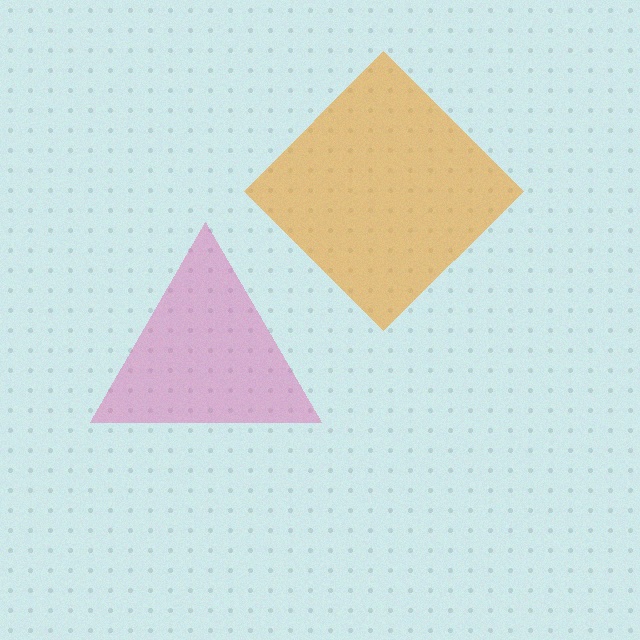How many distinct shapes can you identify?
There are 2 distinct shapes: a pink triangle, an orange diamond.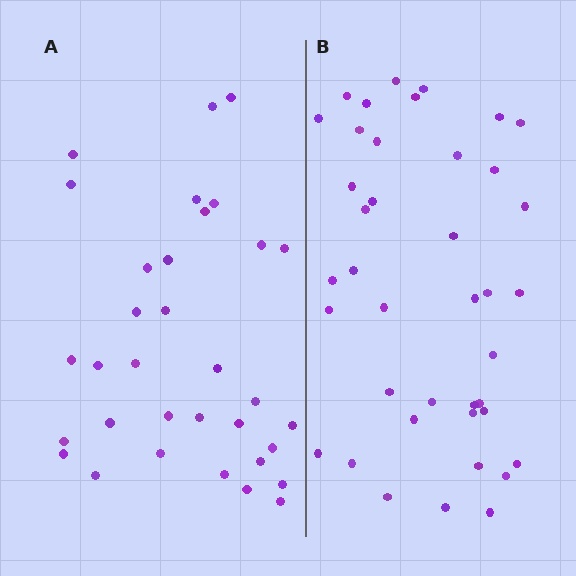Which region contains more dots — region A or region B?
Region B (the right region) has more dots.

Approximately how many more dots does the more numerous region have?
Region B has roughly 8 or so more dots than region A.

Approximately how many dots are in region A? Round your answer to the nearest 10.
About 30 dots. (The exact count is 33, which rounds to 30.)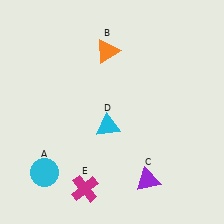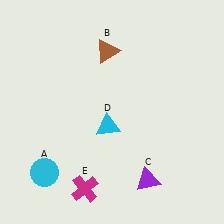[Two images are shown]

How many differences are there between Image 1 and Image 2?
There is 1 difference between the two images.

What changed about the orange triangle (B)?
In Image 1, B is orange. In Image 2, it changed to brown.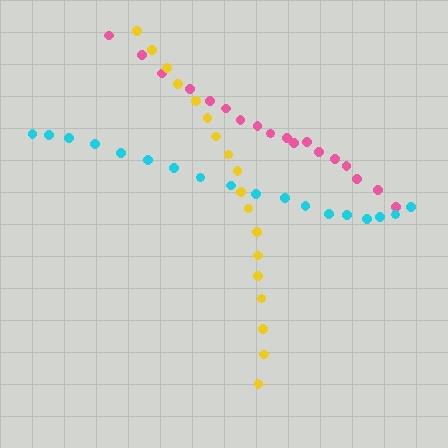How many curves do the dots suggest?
There are 3 distinct paths.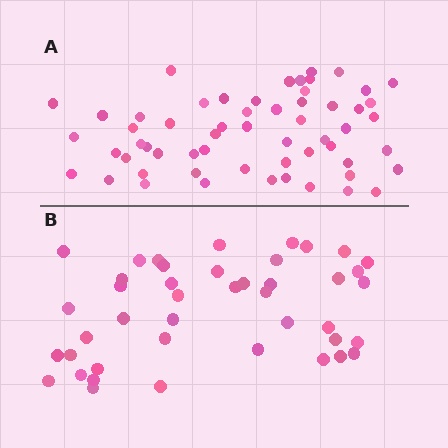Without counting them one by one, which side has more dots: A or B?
Region A (the top region) has more dots.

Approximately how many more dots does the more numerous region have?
Region A has approximately 15 more dots than region B.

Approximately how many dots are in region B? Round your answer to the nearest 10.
About 40 dots. (The exact count is 43, which rounds to 40.)